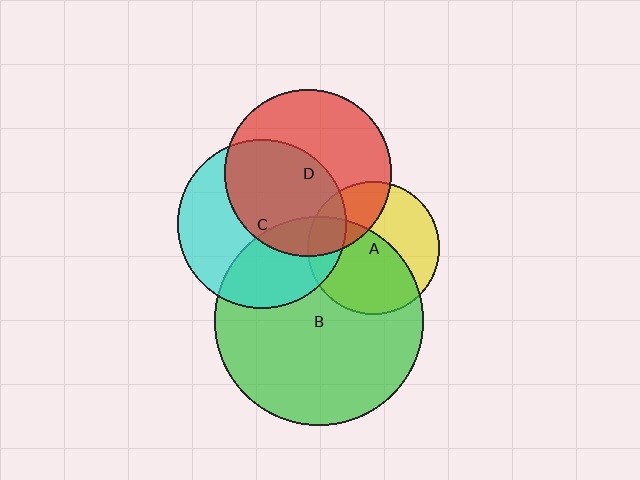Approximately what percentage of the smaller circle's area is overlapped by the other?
Approximately 55%.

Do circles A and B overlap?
Yes.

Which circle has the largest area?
Circle B (green).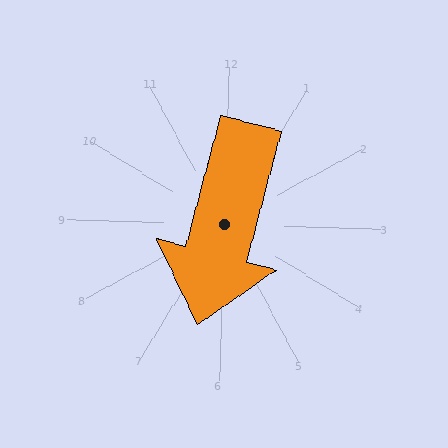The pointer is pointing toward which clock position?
Roughly 6 o'clock.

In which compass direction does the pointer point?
South.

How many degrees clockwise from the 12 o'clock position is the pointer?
Approximately 193 degrees.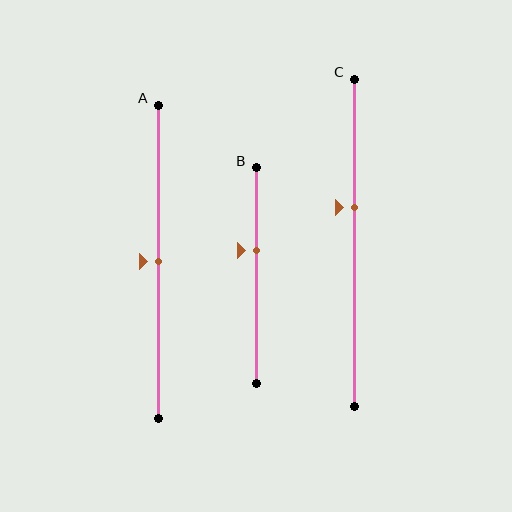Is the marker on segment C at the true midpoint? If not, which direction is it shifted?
No, the marker on segment C is shifted upward by about 11% of the segment length.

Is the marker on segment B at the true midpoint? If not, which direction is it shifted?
No, the marker on segment B is shifted upward by about 12% of the segment length.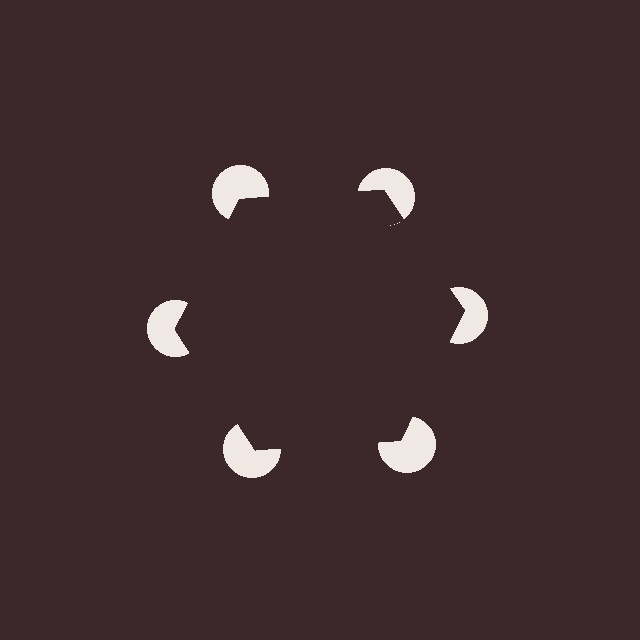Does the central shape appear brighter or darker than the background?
It typically appears slightly darker than the background, even though no actual brightness change is drawn.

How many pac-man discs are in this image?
There are 6 — one at each vertex of the illusory hexagon.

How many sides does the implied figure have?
6 sides.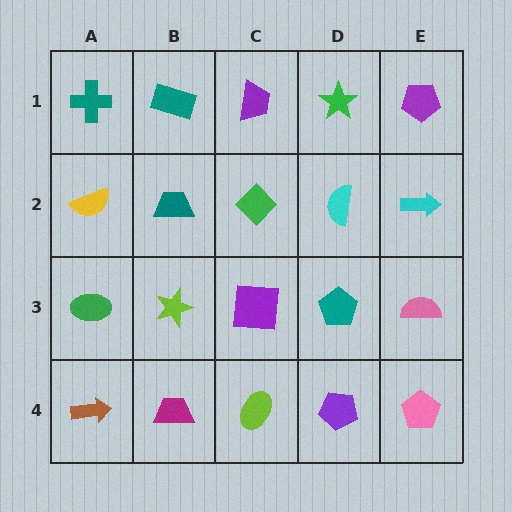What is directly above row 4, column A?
A green ellipse.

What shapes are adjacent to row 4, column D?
A teal pentagon (row 3, column D), a lime ellipse (row 4, column C), a pink pentagon (row 4, column E).